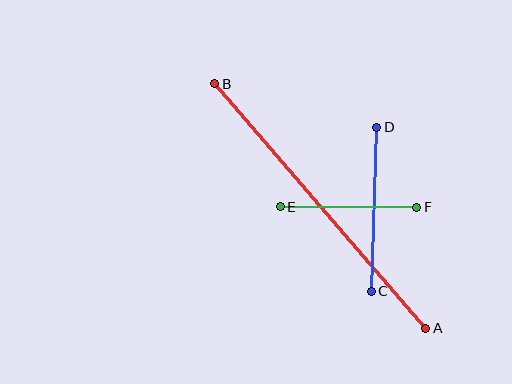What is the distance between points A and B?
The distance is approximately 323 pixels.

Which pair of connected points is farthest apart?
Points A and B are farthest apart.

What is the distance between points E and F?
The distance is approximately 136 pixels.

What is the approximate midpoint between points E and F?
The midpoint is at approximately (348, 207) pixels.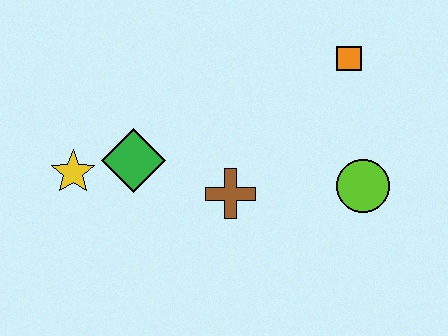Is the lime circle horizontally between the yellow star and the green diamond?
No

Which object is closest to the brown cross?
The green diamond is closest to the brown cross.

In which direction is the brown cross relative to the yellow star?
The brown cross is to the right of the yellow star.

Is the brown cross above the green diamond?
No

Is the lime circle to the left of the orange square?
No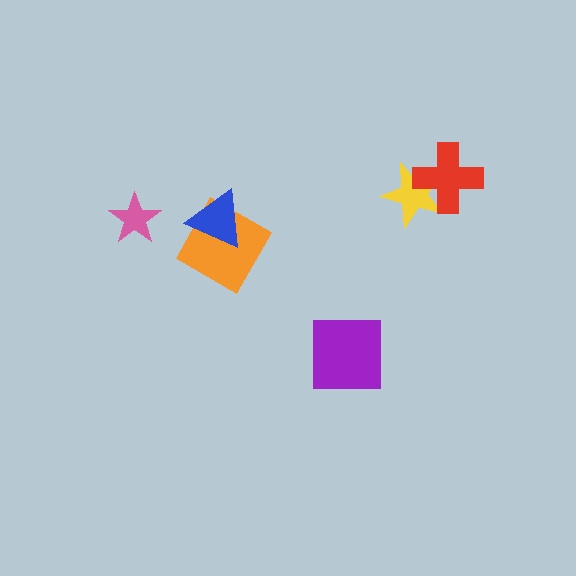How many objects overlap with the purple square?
0 objects overlap with the purple square.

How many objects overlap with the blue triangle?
1 object overlaps with the blue triangle.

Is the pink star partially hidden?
No, no other shape covers it.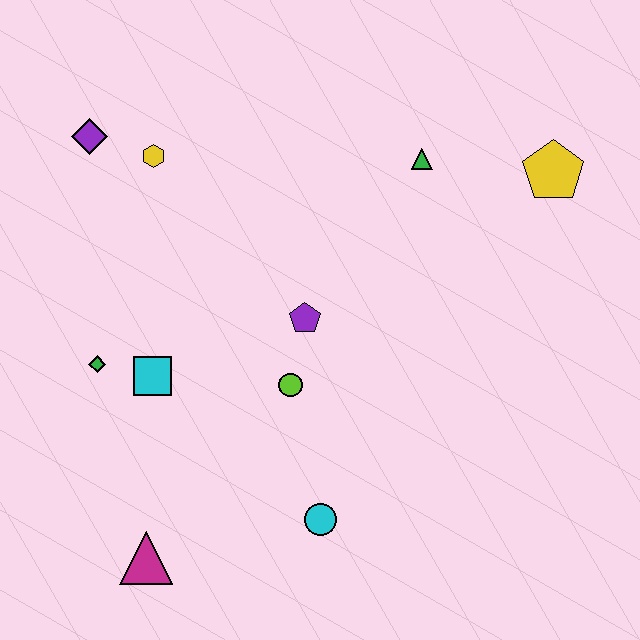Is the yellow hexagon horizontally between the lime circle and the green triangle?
No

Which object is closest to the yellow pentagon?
The green triangle is closest to the yellow pentagon.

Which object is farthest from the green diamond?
The yellow pentagon is farthest from the green diamond.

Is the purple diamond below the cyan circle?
No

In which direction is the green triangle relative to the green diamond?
The green triangle is to the right of the green diamond.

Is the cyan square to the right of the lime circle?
No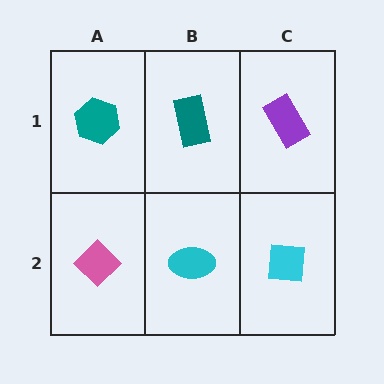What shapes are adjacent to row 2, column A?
A teal hexagon (row 1, column A), a cyan ellipse (row 2, column B).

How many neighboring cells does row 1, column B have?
3.